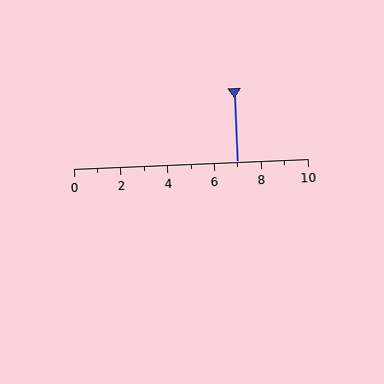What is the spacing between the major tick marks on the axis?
The major ticks are spaced 2 apart.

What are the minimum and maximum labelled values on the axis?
The axis runs from 0 to 10.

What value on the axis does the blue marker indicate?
The marker indicates approximately 7.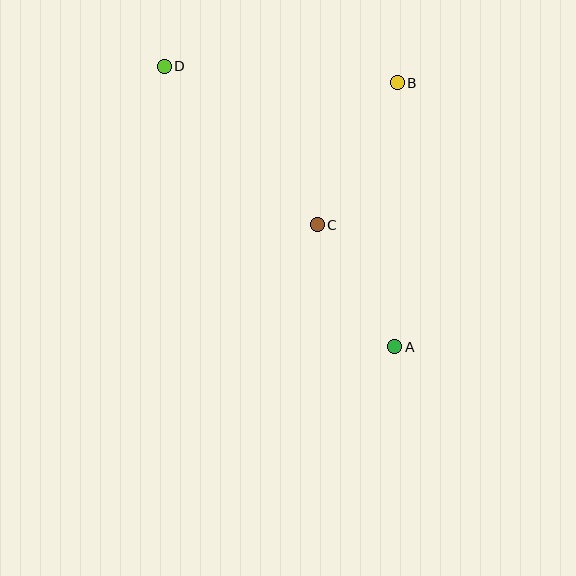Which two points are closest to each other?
Points A and C are closest to each other.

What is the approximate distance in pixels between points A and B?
The distance between A and B is approximately 264 pixels.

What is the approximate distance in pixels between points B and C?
The distance between B and C is approximately 163 pixels.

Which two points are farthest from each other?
Points A and D are farthest from each other.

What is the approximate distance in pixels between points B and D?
The distance between B and D is approximately 234 pixels.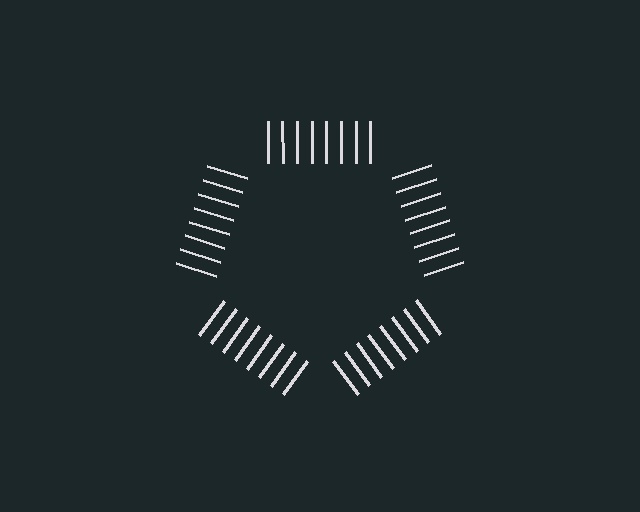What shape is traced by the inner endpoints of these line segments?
An illusory pentagon — the line segments terminate on its edges but no continuous stroke is drawn.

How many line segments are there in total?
40 — 8 along each of the 5 edges.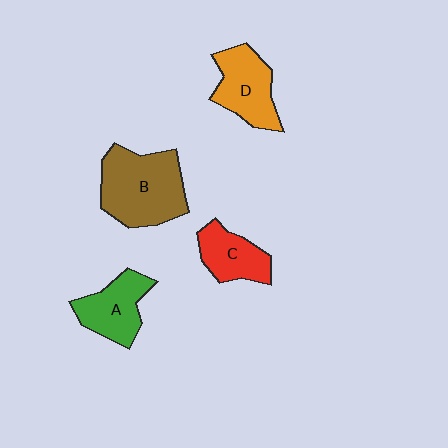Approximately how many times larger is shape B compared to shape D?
Approximately 1.5 times.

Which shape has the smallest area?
Shape C (red).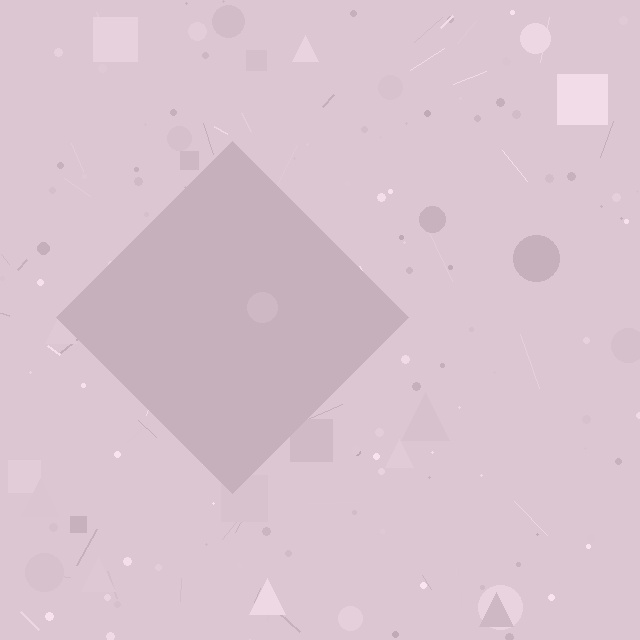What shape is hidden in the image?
A diamond is hidden in the image.